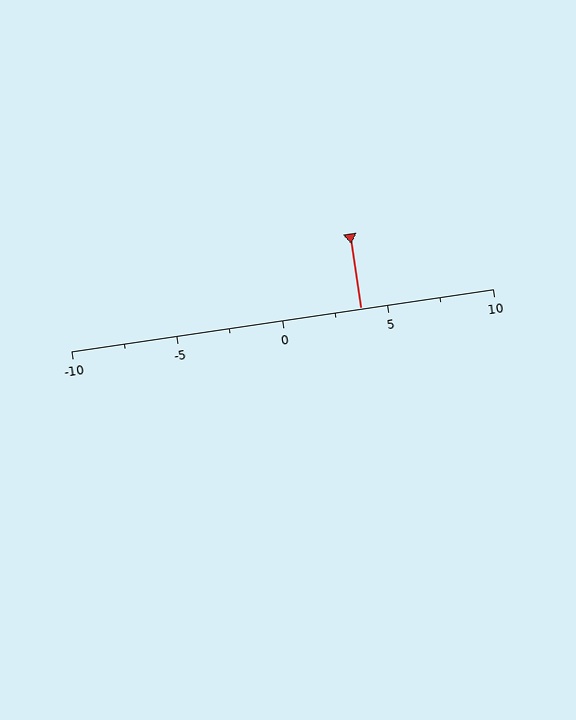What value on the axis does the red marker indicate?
The marker indicates approximately 3.8.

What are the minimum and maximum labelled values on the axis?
The axis runs from -10 to 10.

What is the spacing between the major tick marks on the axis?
The major ticks are spaced 5 apart.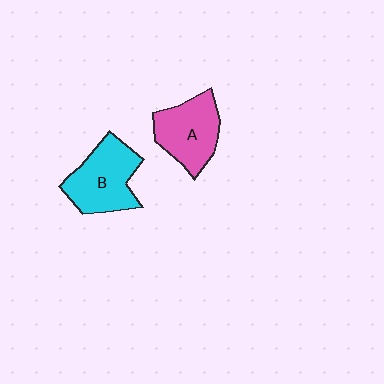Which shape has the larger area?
Shape B (cyan).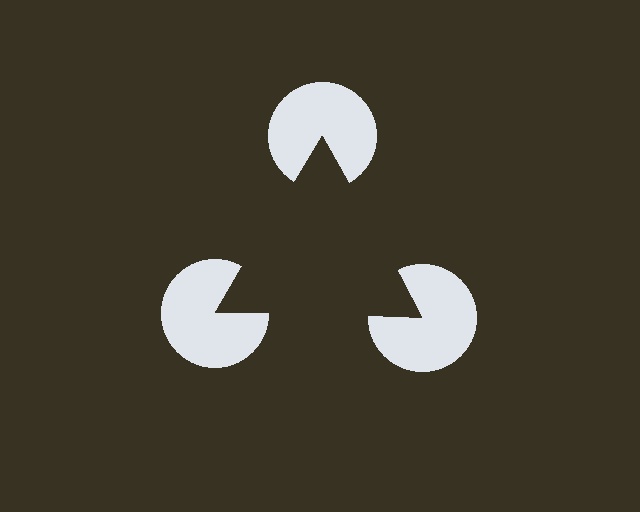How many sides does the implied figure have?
3 sides.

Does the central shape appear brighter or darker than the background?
It typically appears slightly darker than the background, even though no actual brightness change is drawn.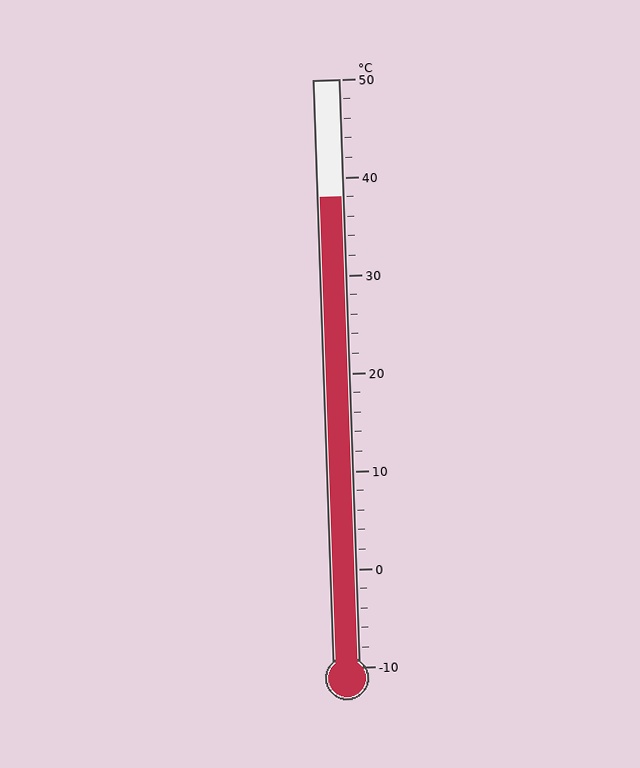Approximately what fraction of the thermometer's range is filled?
The thermometer is filled to approximately 80% of its range.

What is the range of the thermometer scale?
The thermometer scale ranges from -10°C to 50°C.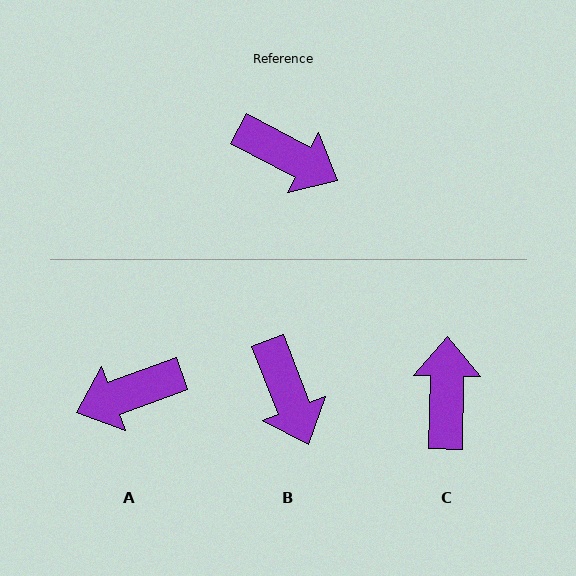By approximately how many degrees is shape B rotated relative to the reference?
Approximately 41 degrees clockwise.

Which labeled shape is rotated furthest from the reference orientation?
A, about 132 degrees away.